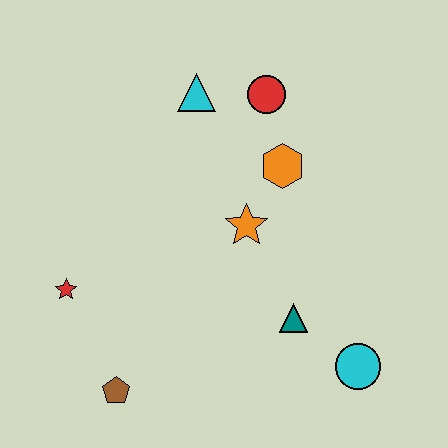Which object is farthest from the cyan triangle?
The cyan circle is farthest from the cyan triangle.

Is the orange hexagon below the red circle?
Yes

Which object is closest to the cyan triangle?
The red circle is closest to the cyan triangle.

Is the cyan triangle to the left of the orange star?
Yes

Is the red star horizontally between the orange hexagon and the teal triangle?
No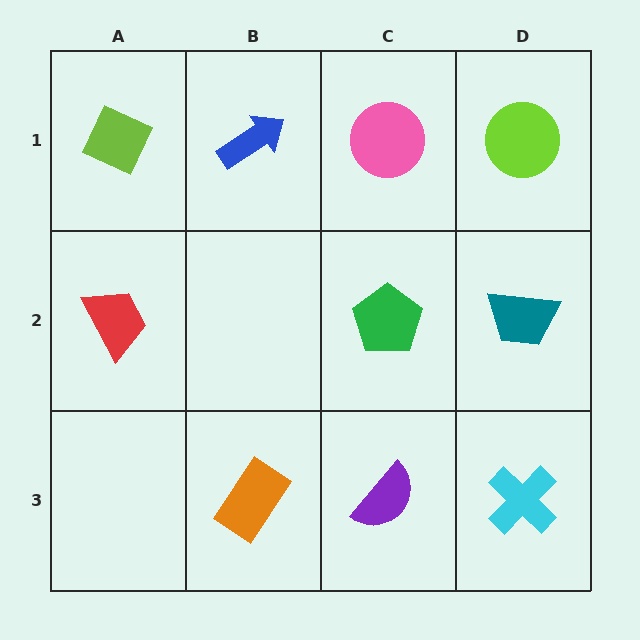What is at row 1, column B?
A blue arrow.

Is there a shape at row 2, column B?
No, that cell is empty.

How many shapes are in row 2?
3 shapes.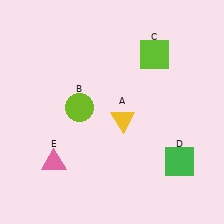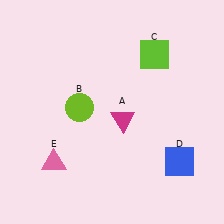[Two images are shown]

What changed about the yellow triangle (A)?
In Image 1, A is yellow. In Image 2, it changed to magenta.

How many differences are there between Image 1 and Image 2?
There are 2 differences between the two images.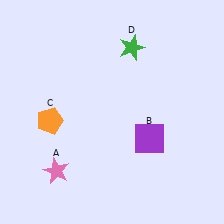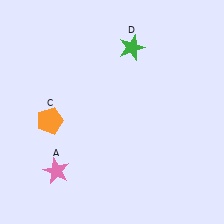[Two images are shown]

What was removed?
The purple square (B) was removed in Image 2.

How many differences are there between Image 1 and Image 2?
There is 1 difference between the two images.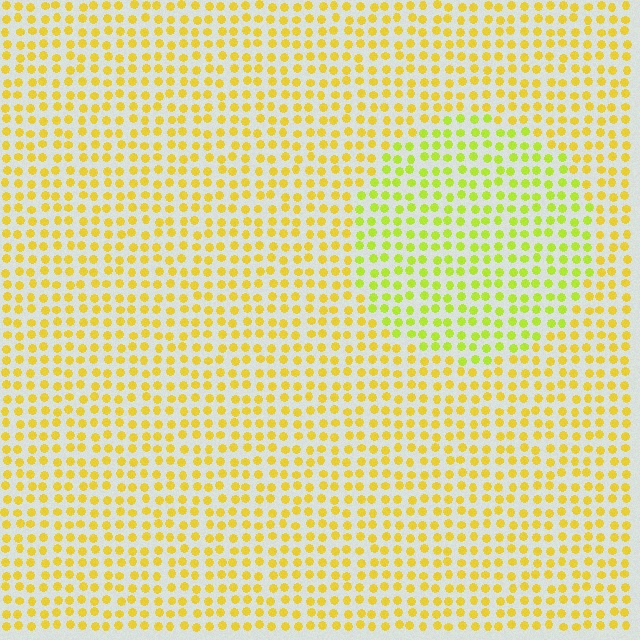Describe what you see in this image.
The image is filled with small yellow elements in a uniform arrangement. A circle-shaped region is visible where the elements are tinted to a slightly different hue, forming a subtle color boundary.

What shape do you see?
I see a circle.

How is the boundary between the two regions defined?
The boundary is defined purely by a slight shift in hue (about 28 degrees). Spacing, size, and orientation are identical on both sides.